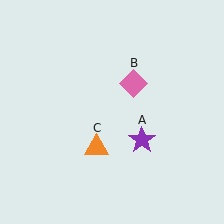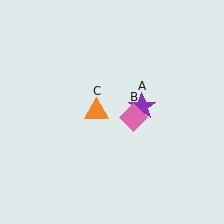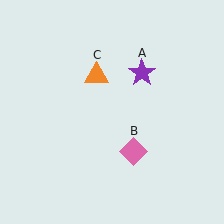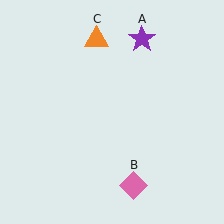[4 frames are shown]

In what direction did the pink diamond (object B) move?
The pink diamond (object B) moved down.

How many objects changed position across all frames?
3 objects changed position: purple star (object A), pink diamond (object B), orange triangle (object C).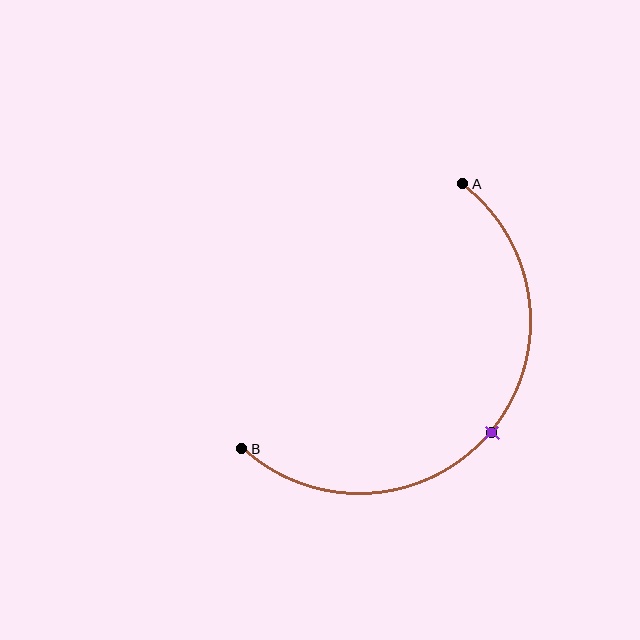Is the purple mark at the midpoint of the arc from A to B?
Yes. The purple mark lies on the arc at equal arc-length from both A and B — it is the arc midpoint.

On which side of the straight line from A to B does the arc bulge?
The arc bulges below and to the right of the straight line connecting A and B.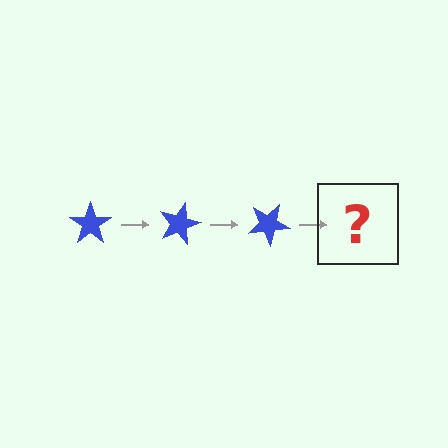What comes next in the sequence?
The next element should be a blue star rotated 45 degrees.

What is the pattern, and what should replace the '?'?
The pattern is that the star rotates 15 degrees each step. The '?' should be a blue star rotated 45 degrees.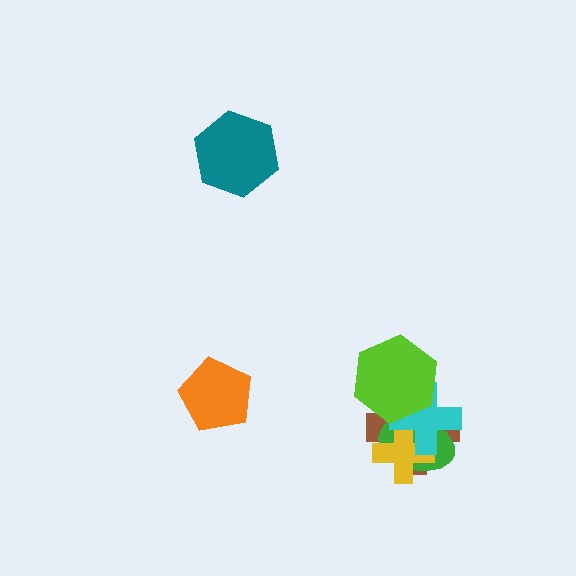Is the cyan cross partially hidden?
Yes, it is partially covered by another shape.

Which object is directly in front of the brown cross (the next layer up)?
The green ellipse is directly in front of the brown cross.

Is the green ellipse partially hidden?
Yes, it is partially covered by another shape.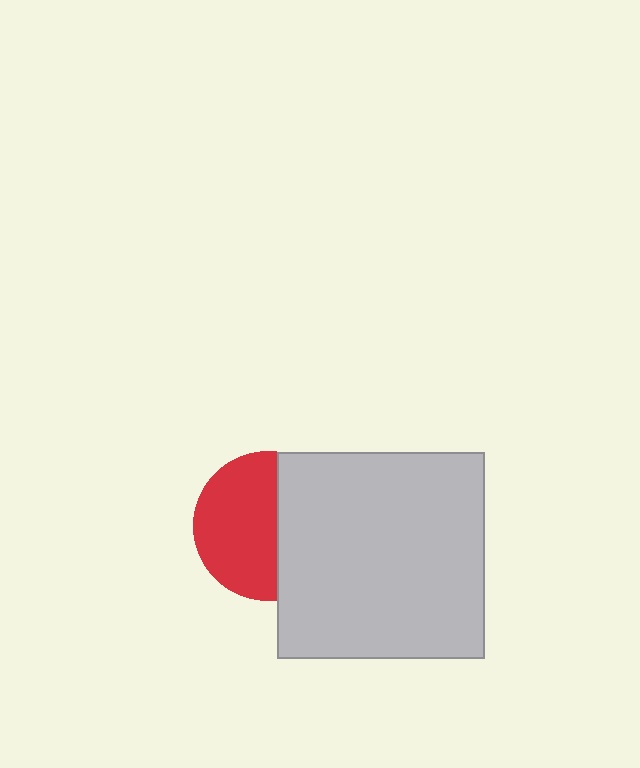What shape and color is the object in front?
The object in front is a light gray square.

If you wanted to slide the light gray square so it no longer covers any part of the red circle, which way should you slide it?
Slide it right — that is the most direct way to separate the two shapes.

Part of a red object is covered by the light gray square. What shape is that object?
It is a circle.